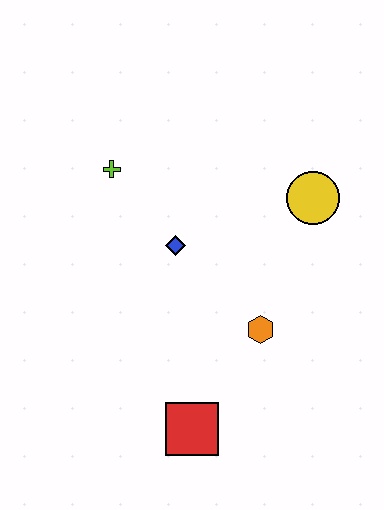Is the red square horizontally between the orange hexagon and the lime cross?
Yes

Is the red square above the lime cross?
No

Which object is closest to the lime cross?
The blue diamond is closest to the lime cross.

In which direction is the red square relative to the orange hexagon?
The red square is below the orange hexagon.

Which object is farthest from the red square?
The lime cross is farthest from the red square.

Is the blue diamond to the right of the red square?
No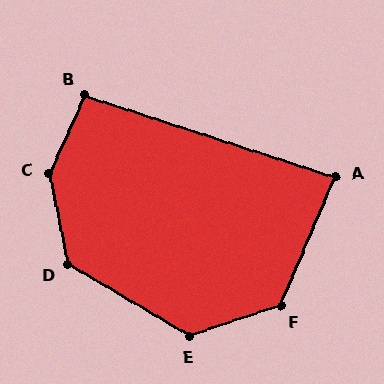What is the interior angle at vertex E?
Approximately 131 degrees (obtuse).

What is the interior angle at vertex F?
Approximately 131 degrees (obtuse).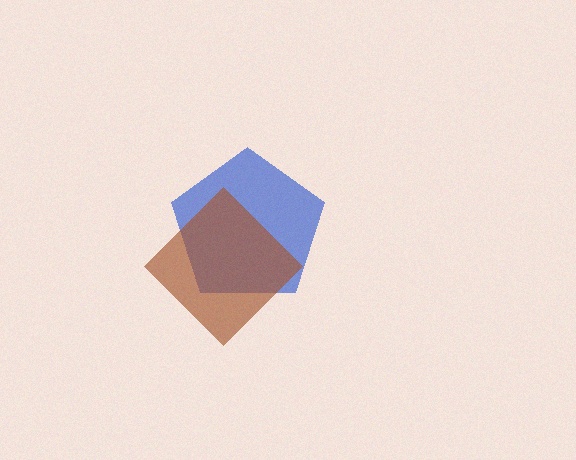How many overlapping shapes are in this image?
There are 2 overlapping shapes in the image.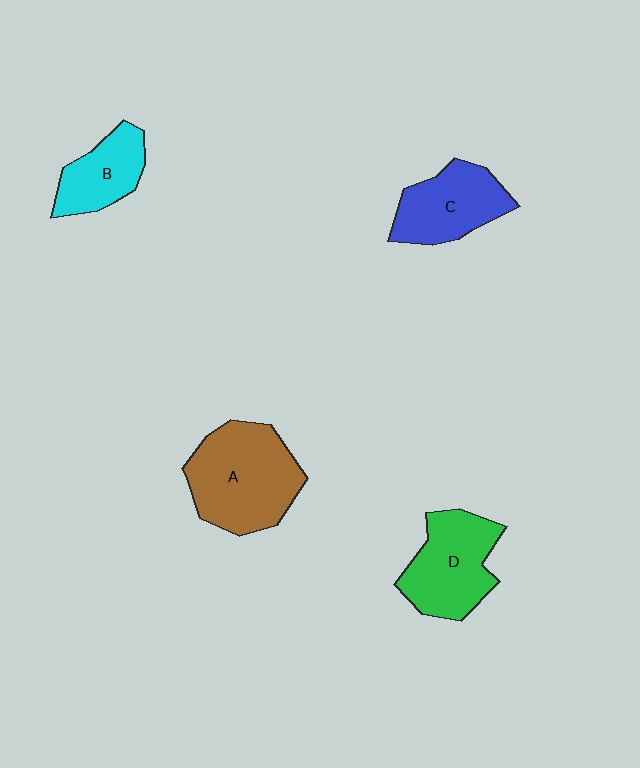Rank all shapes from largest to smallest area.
From largest to smallest: A (brown), D (green), C (blue), B (cyan).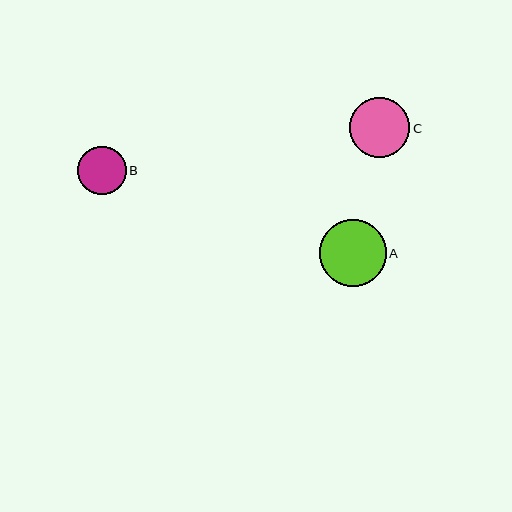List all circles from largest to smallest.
From largest to smallest: A, C, B.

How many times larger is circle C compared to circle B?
Circle C is approximately 1.2 times the size of circle B.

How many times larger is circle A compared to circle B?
Circle A is approximately 1.4 times the size of circle B.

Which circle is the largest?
Circle A is the largest with a size of approximately 67 pixels.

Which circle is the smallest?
Circle B is the smallest with a size of approximately 49 pixels.